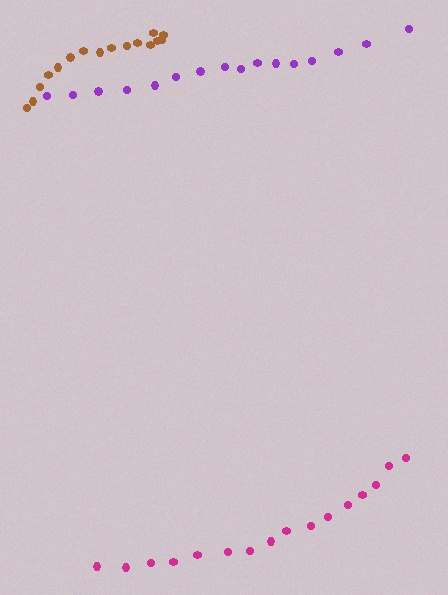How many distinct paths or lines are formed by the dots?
There are 3 distinct paths.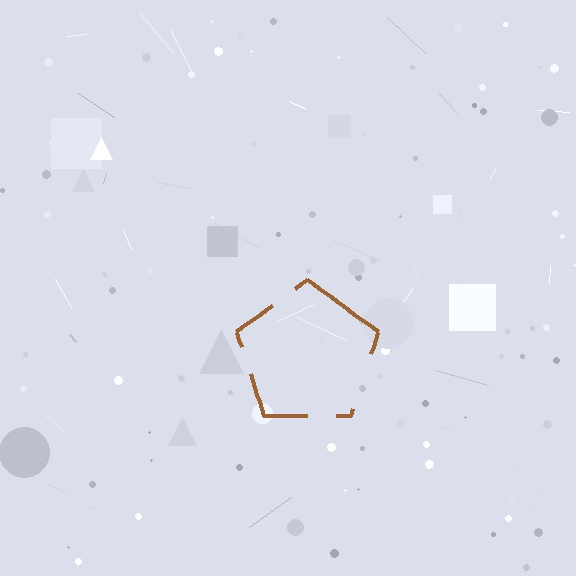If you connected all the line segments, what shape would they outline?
They would outline a pentagon.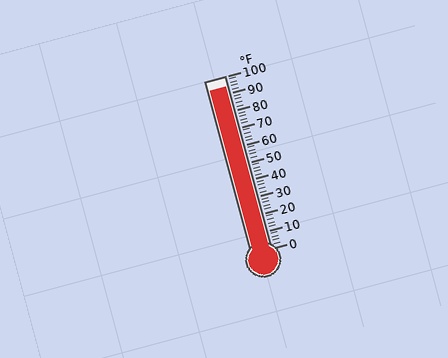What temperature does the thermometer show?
The thermometer shows approximately 94°F.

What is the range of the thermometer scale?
The thermometer scale ranges from 0°F to 100°F.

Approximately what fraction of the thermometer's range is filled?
The thermometer is filled to approximately 95% of its range.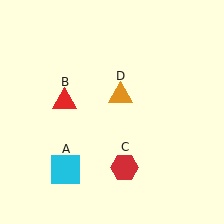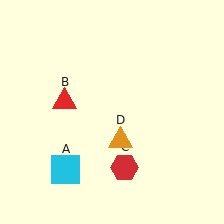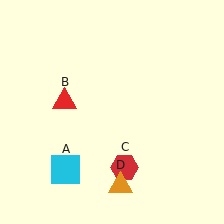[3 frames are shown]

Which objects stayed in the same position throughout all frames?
Cyan square (object A) and red triangle (object B) and red hexagon (object C) remained stationary.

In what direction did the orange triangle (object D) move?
The orange triangle (object D) moved down.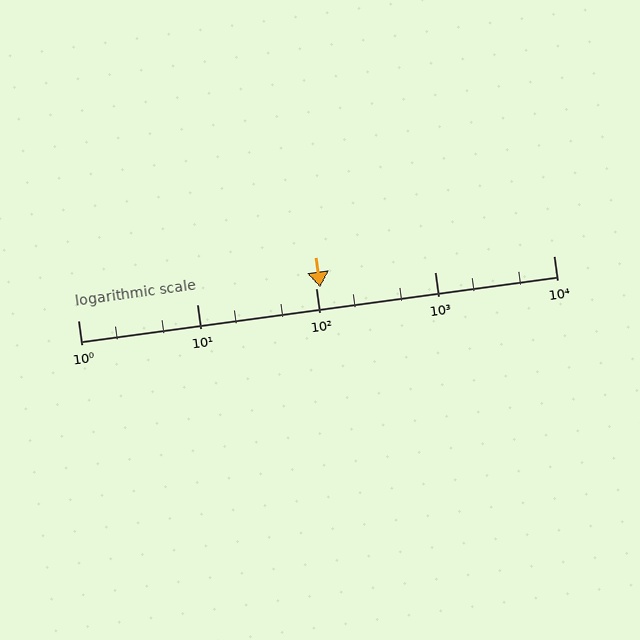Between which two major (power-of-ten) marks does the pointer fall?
The pointer is between 100 and 1000.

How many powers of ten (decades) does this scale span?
The scale spans 4 decades, from 1 to 10000.